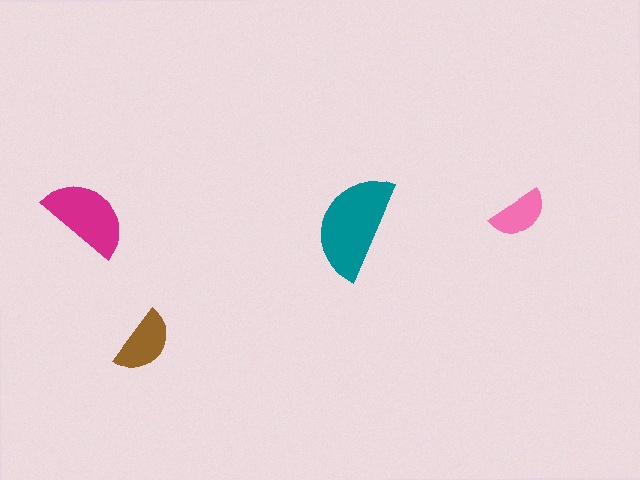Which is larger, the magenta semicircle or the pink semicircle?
The magenta one.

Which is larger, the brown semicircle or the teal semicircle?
The teal one.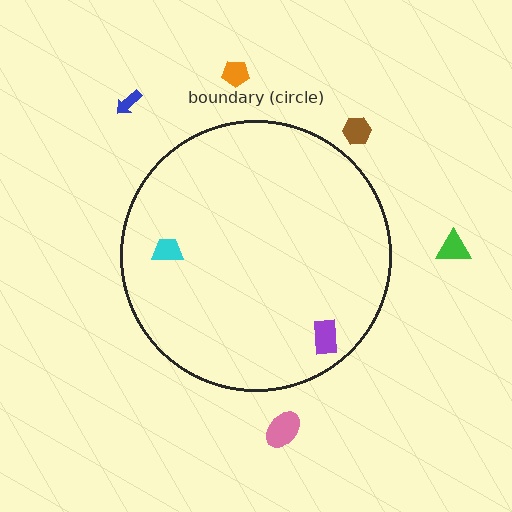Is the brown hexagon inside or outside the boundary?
Outside.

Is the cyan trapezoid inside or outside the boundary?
Inside.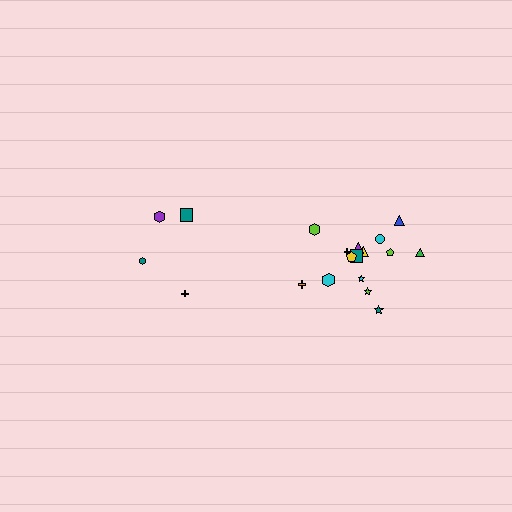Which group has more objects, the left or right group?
The right group.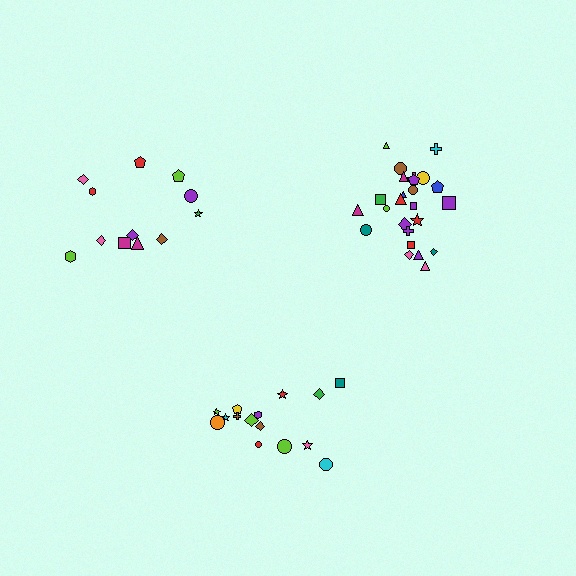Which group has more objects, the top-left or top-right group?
The top-right group.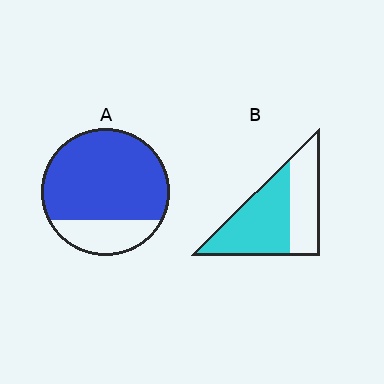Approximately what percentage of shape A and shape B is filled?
A is approximately 75% and B is approximately 60%.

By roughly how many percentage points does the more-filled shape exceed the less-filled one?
By roughly 20 percentage points (A over B).